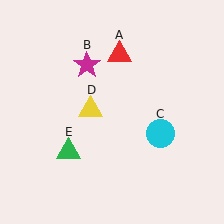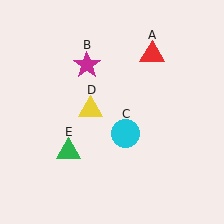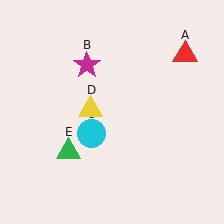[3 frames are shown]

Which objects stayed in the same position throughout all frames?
Magenta star (object B) and yellow triangle (object D) and green triangle (object E) remained stationary.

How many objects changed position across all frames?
2 objects changed position: red triangle (object A), cyan circle (object C).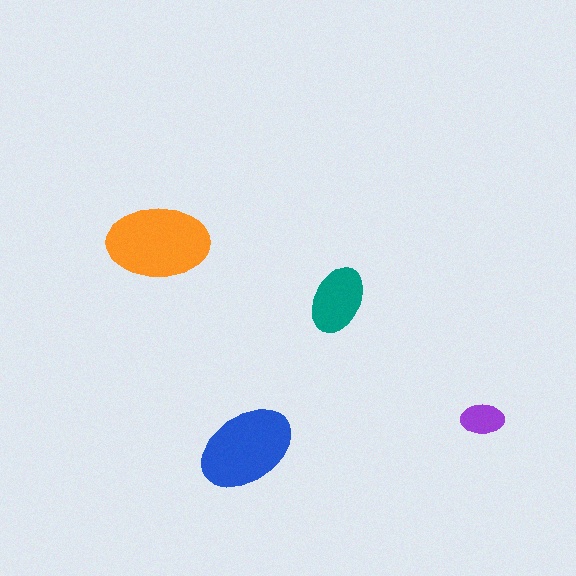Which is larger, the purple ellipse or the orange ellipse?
The orange one.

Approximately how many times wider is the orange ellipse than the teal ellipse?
About 1.5 times wider.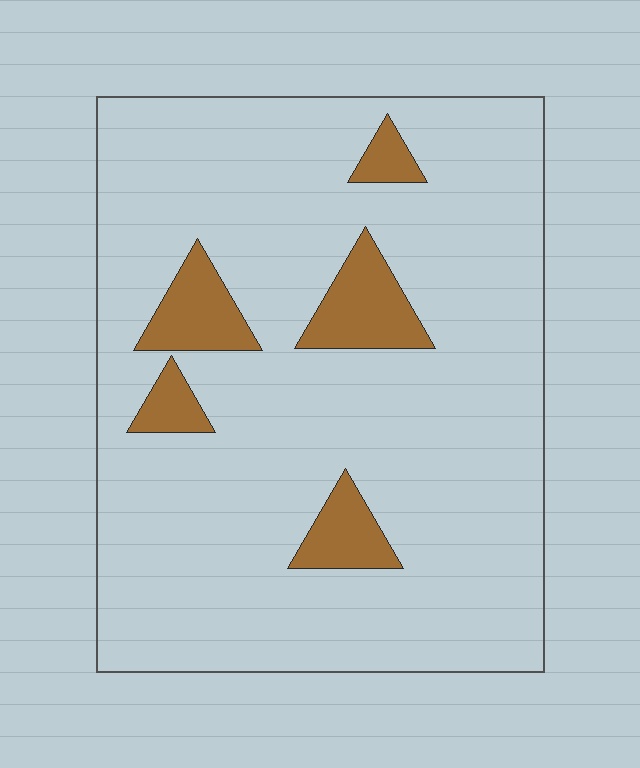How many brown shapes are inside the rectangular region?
5.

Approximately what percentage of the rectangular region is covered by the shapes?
Approximately 10%.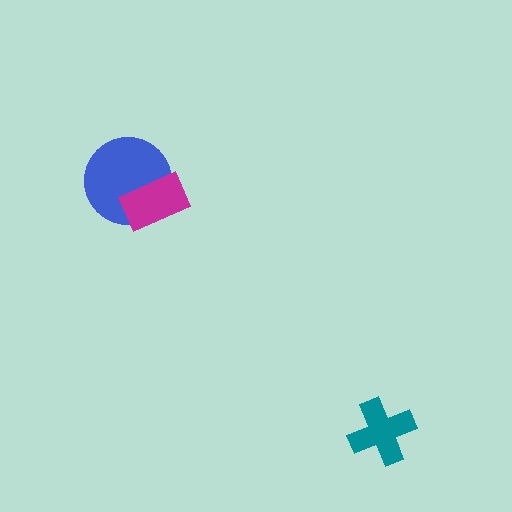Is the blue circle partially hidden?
Yes, it is partially covered by another shape.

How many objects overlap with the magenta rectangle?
1 object overlaps with the magenta rectangle.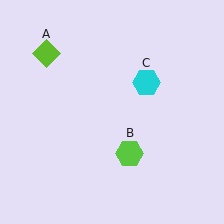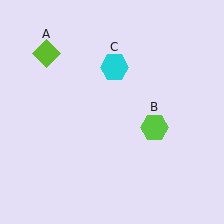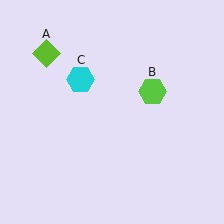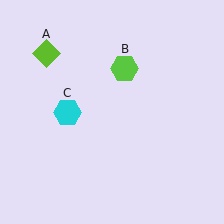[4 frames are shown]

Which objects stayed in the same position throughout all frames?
Lime diamond (object A) remained stationary.